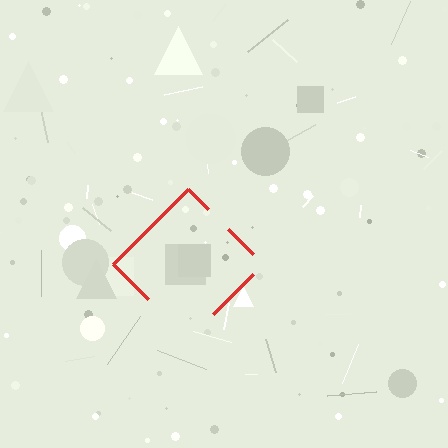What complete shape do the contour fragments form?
The contour fragments form a diamond.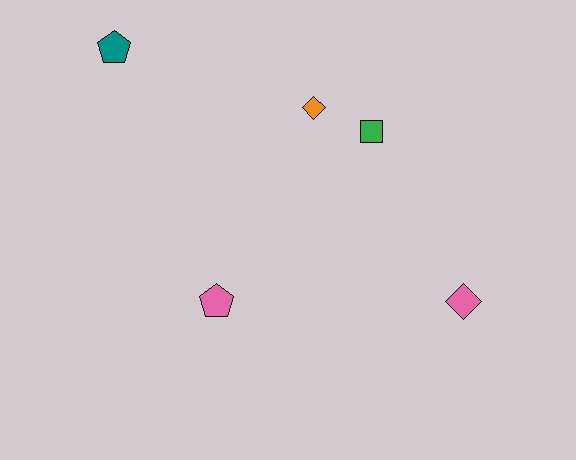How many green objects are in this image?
There is 1 green object.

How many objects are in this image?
There are 5 objects.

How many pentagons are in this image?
There are 2 pentagons.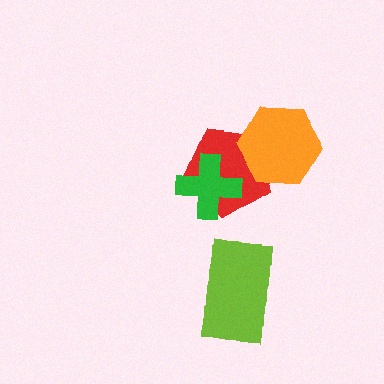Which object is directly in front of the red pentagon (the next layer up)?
The green cross is directly in front of the red pentagon.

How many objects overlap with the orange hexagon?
1 object overlaps with the orange hexagon.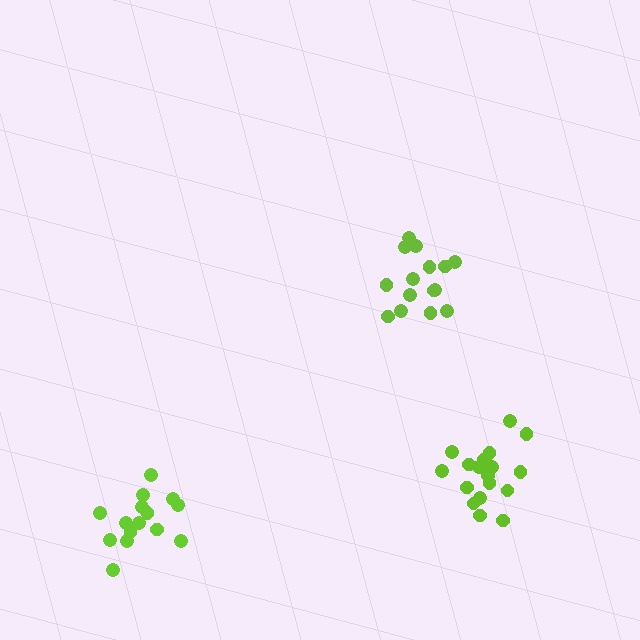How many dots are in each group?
Group 1: 18 dots, Group 2: 15 dots, Group 3: 15 dots (48 total).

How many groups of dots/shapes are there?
There are 3 groups.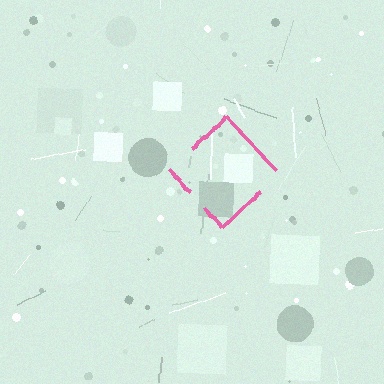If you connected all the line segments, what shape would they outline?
They would outline a diamond.